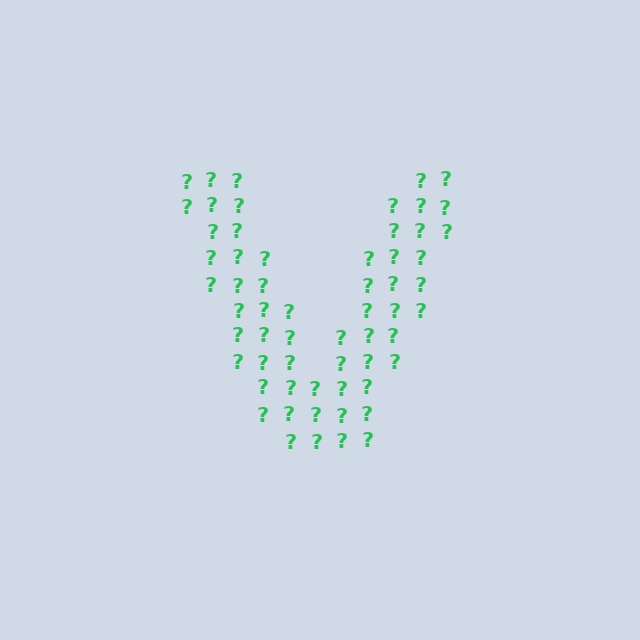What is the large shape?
The large shape is the letter V.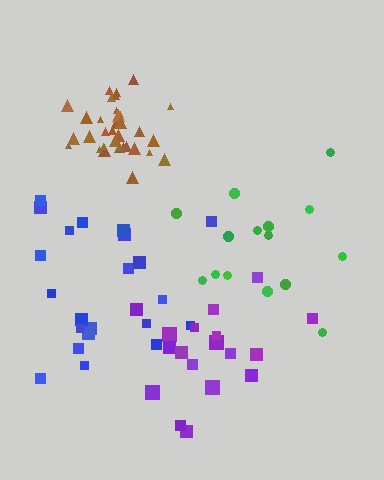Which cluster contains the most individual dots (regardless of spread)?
Brown (35).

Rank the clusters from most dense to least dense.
brown, purple, green, blue.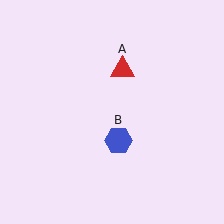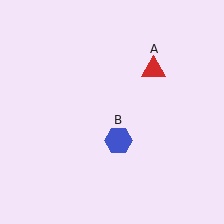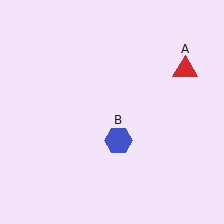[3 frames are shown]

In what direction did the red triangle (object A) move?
The red triangle (object A) moved right.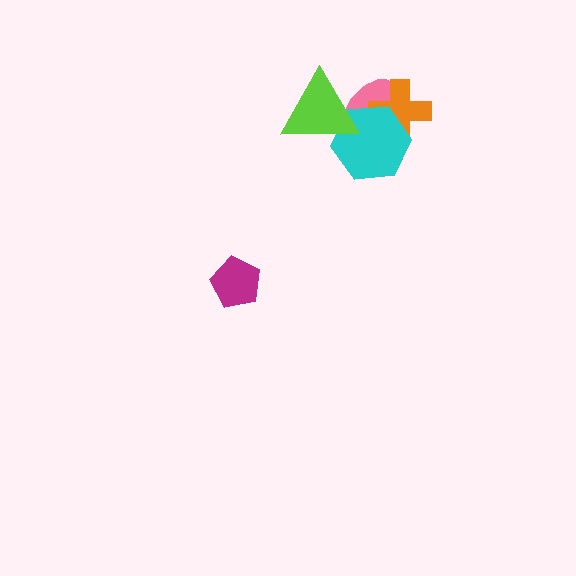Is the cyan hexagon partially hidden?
Yes, it is partially covered by another shape.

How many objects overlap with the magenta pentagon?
0 objects overlap with the magenta pentagon.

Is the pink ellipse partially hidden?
Yes, it is partially covered by another shape.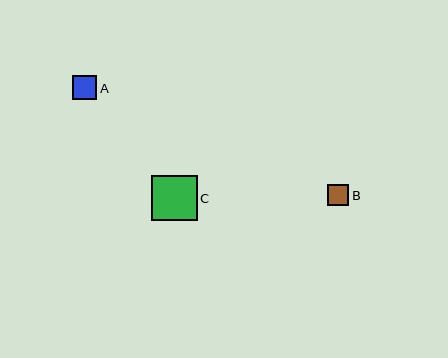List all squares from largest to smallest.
From largest to smallest: C, A, B.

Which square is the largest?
Square C is the largest with a size of approximately 46 pixels.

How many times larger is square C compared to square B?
Square C is approximately 2.1 times the size of square B.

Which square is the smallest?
Square B is the smallest with a size of approximately 22 pixels.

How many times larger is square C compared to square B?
Square C is approximately 2.1 times the size of square B.